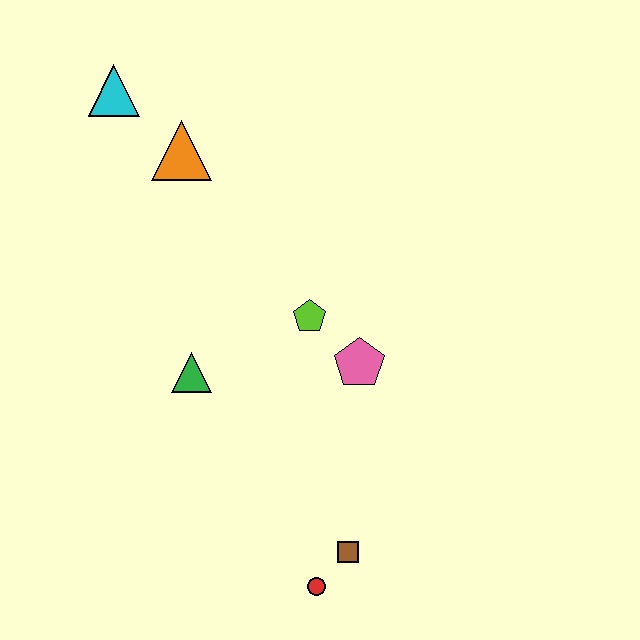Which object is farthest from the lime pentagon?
The cyan triangle is farthest from the lime pentagon.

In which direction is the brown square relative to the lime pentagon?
The brown square is below the lime pentagon.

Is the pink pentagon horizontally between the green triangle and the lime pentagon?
No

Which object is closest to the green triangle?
The lime pentagon is closest to the green triangle.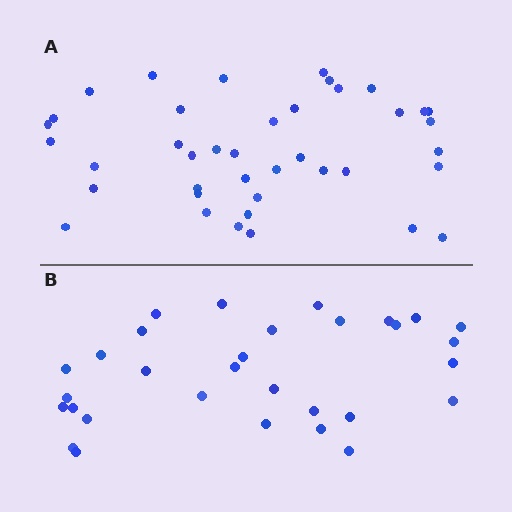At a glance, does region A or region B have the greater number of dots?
Region A (the top region) has more dots.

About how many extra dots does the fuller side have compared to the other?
Region A has roughly 8 or so more dots than region B.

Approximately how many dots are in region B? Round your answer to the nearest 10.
About 30 dots. (The exact count is 31, which rounds to 30.)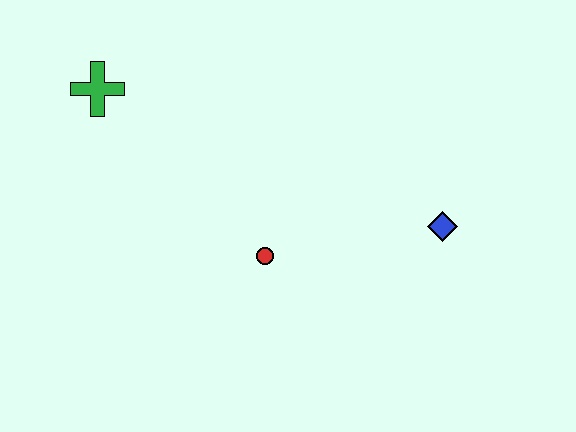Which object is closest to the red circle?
The blue diamond is closest to the red circle.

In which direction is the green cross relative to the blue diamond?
The green cross is to the left of the blue diamond.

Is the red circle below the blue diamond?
Yes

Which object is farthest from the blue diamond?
The green cross is farthest from the blue diamond.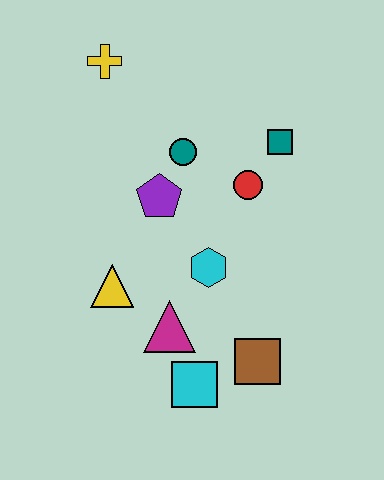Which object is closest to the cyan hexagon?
The magenta triangle is closest to the cyan hexagon.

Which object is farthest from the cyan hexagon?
The yellow cross is farthest from the cyan hexagon.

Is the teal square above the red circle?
Yes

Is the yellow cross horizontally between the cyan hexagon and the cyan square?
No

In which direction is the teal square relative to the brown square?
The teal square is above the brown square.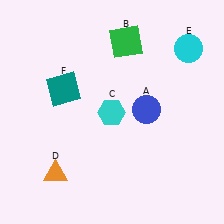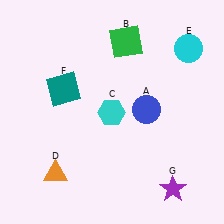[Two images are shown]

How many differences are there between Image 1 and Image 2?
There is 1 difference between the two images.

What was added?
A purple star (G) was added in Image 2.